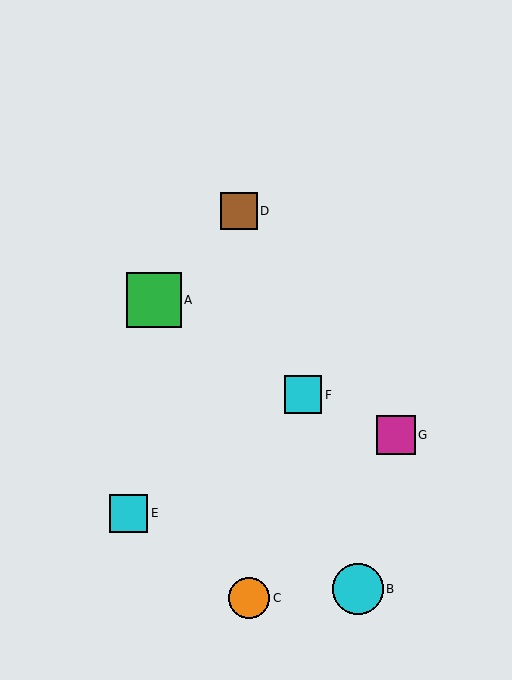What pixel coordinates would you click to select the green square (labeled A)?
Click at (154, 300) to select the green square A.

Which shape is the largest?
The green square (labeled A) is the largest.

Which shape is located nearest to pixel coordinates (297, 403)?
The cyan square (labeled F) at (303, 395) is nearest to that location.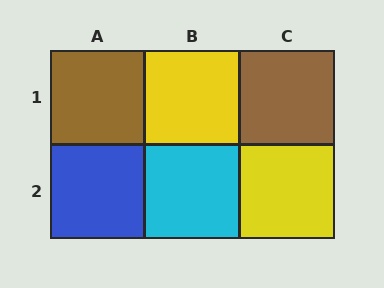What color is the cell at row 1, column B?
Yellow.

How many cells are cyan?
1 cell is cyan.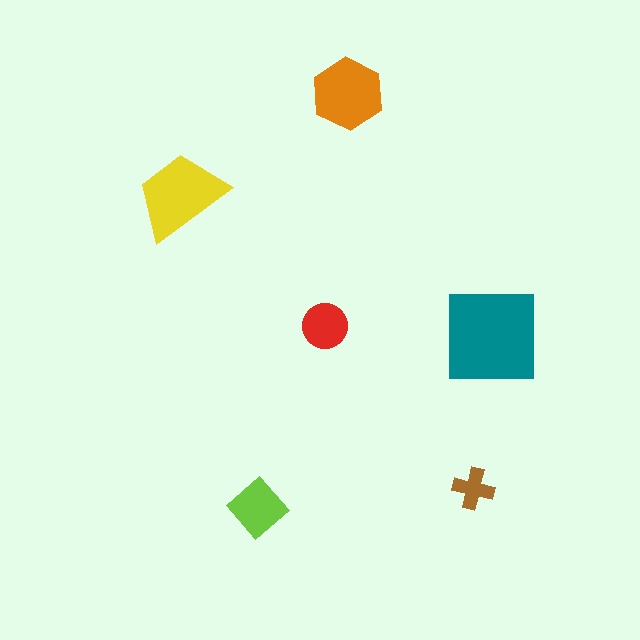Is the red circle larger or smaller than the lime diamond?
Smaller.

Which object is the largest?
The teal square.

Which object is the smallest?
The brown cross.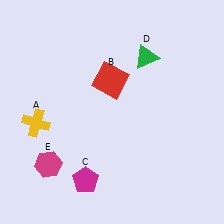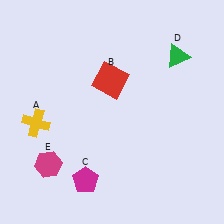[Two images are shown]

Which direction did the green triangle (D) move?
The green triangle (D) moved right.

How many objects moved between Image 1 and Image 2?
1 object moved between the two images.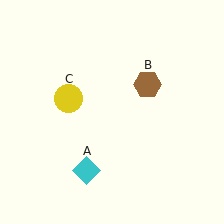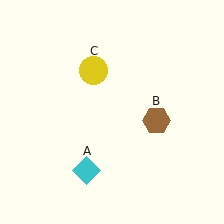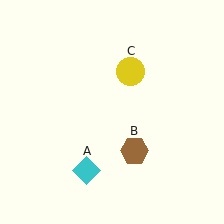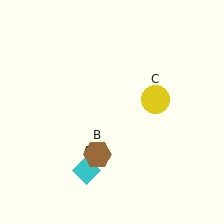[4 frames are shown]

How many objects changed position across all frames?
2 objects changed position: brown hexagon (object B), yellow circle (object C).